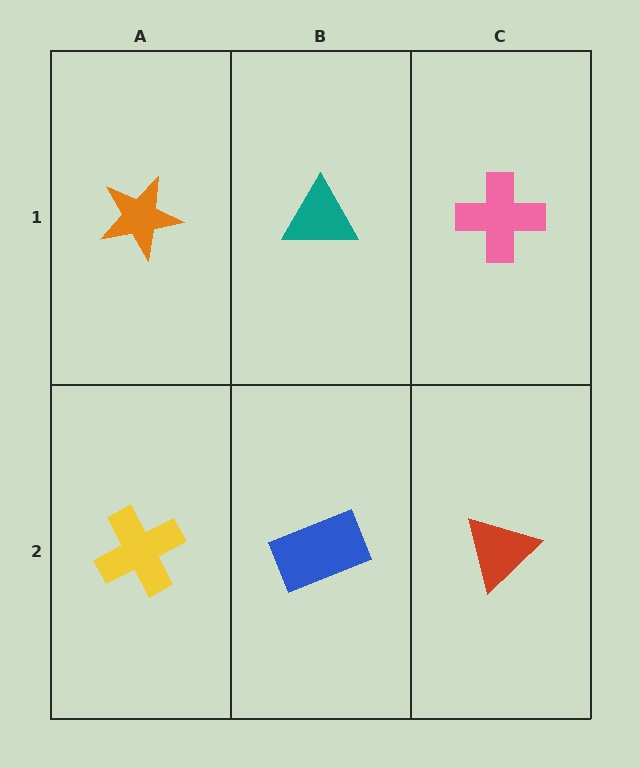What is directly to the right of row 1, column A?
A teal triangle.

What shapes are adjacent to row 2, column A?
An orange star (row 1, column A), a blue rectangle (row 2, column B).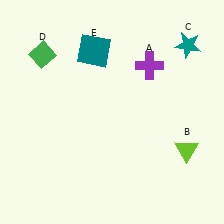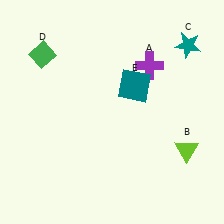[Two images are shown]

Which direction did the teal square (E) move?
The teal square (E) moved right.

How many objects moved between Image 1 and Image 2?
1 object moved between the two images.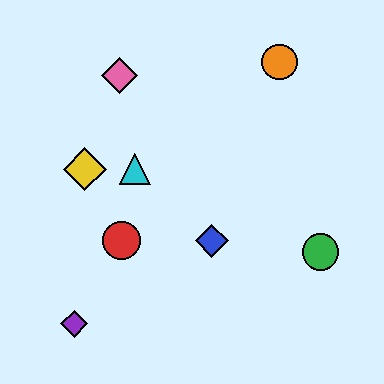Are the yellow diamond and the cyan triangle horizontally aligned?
Yes, both are at y≈169.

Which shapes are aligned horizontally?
The yellow diamond, the cyan triangle are aligned horizontally.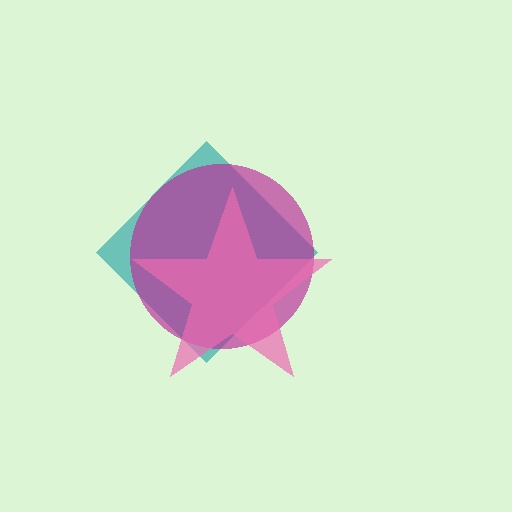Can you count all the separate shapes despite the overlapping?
Yes, there are 3 separate shapes.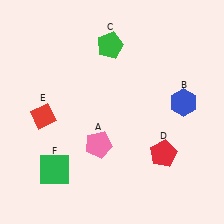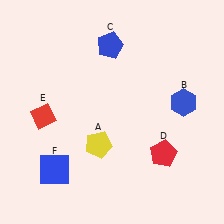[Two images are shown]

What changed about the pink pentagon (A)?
In Image 1, A is pink. In Image 2, it changed to yellow.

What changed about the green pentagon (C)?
In Image 1, C is green. In Image 2, it changed to blue.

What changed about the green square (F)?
In Image 1, F is green. In Image 2, it changed to blue.